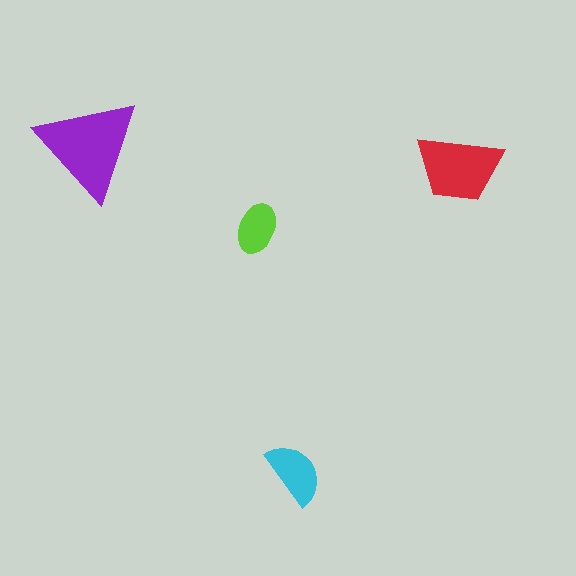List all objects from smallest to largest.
The lime ellipse, the cyan semicircle, the red trapezoid, the purple triangle.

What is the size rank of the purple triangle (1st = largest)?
1st.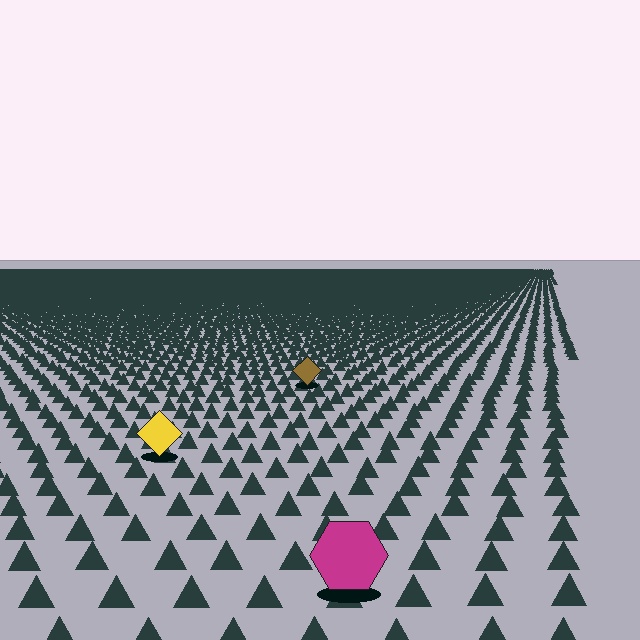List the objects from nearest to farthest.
From nearest to farthest: the magenta hexagon, the yellow diamond, the brown diamond.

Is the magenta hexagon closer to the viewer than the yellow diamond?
Yes. The magenta hexagon is closer — you can tell from the texture gradient: the ground texture is coarser near it.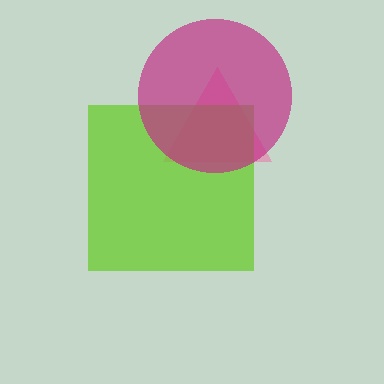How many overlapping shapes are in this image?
There are 3 overlapping shapes in the image.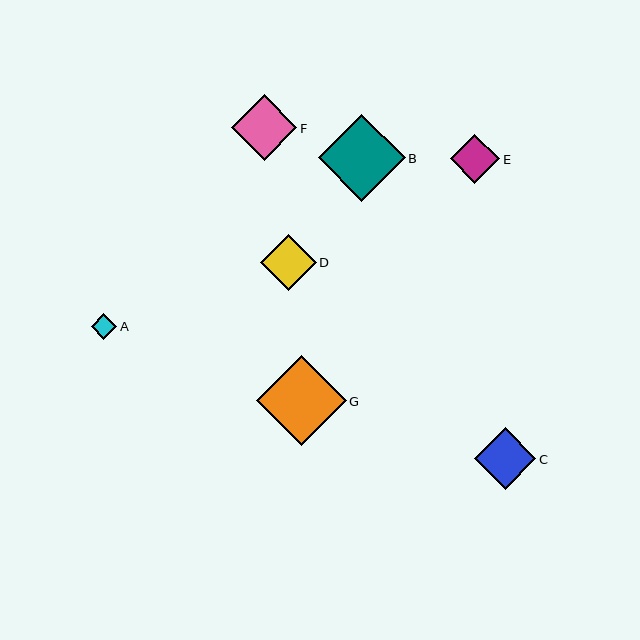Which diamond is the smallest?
Diamond A is the smallest with a size of approximately 25 pixels.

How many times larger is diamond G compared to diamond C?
Diamond G is approximately 1.5 times the size of diamond C.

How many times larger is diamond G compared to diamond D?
Diamond G is approximately 1.6 times the size of diamond D.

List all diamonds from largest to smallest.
From largest to smallest: G, B, F, C, D, E, A.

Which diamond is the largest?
Diamond G is the largest with a size of approximately 89 pixels.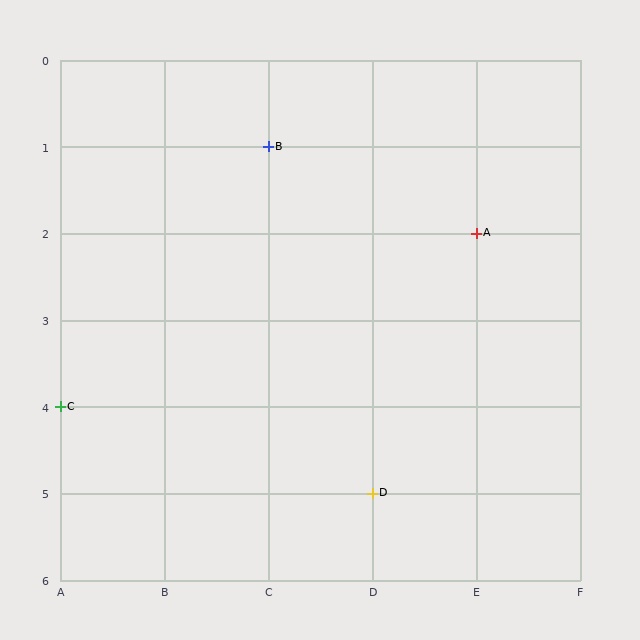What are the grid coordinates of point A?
Point A is at grid coordinates (E, 2).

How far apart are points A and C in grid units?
Points A and C are 4 columns and 2 rows apart (about 4.5 grid units diagonally).